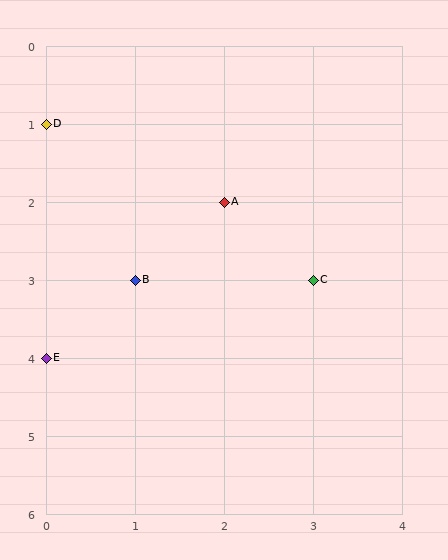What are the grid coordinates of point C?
Point C is at grid coordinates (3, 3).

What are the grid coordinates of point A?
Point A is at grid coordinates (2, 2).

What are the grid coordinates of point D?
Point D is at grid coordinates (0, 1).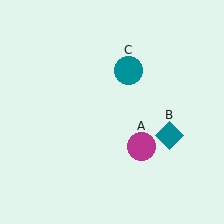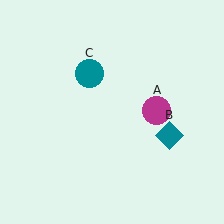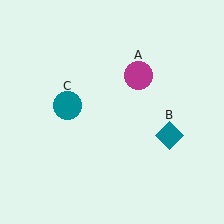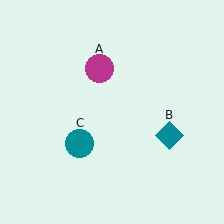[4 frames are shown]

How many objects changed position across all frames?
2 objects changed position: magenta circle (object A), teal circle (object C).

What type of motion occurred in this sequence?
The magenta circle (object A), teal circle (object C) rotated counterclockwise around the center of the scene.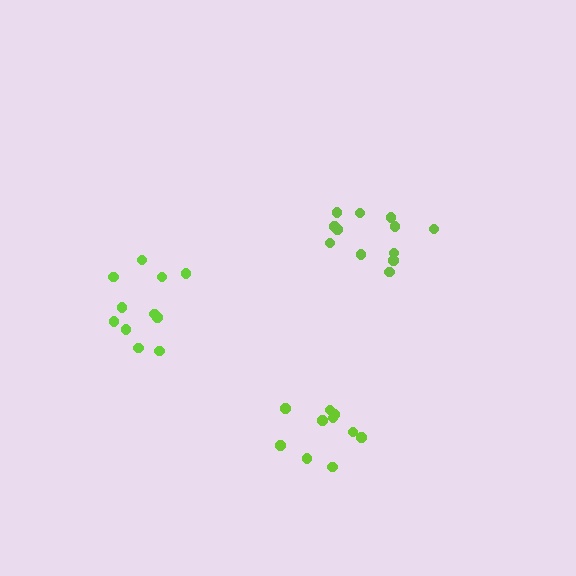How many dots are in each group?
Group 1: 10 dots, Group 2: 11 dots, Group 3: 12 dots (33 total).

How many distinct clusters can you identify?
There are 3 distinct clusters.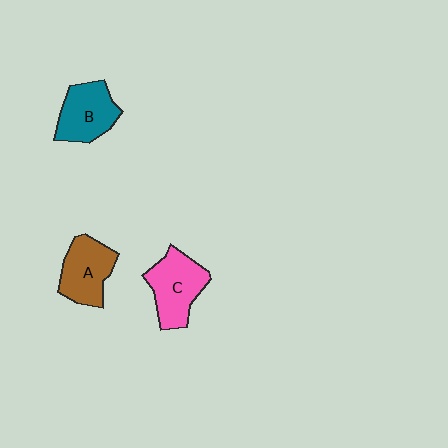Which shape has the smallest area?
Shape B (teal).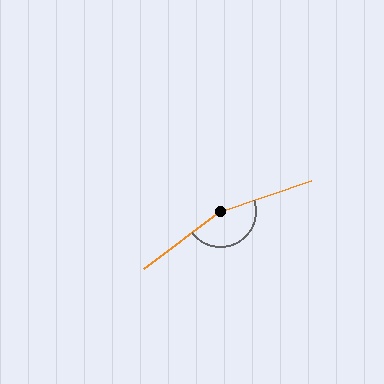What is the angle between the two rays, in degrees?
Approximately 162 degrees.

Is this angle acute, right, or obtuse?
It is obtuse.